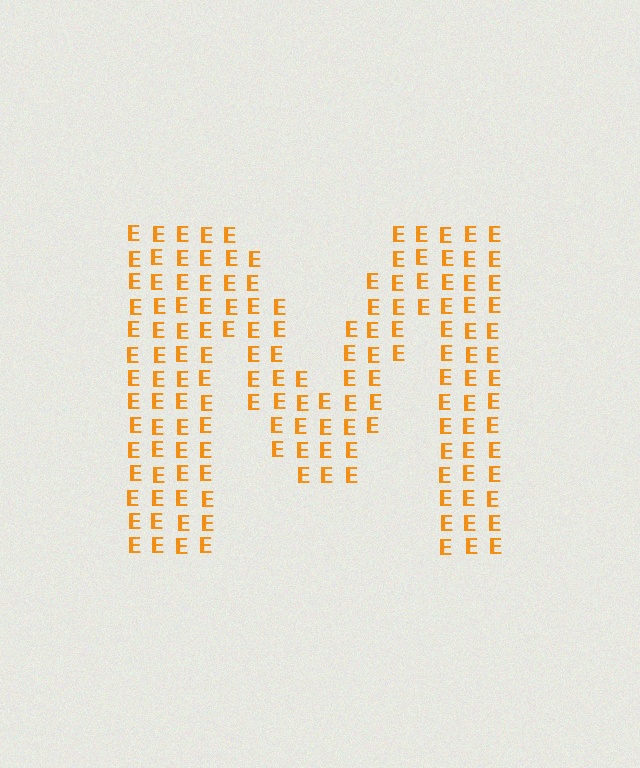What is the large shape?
The large shape is the letter M.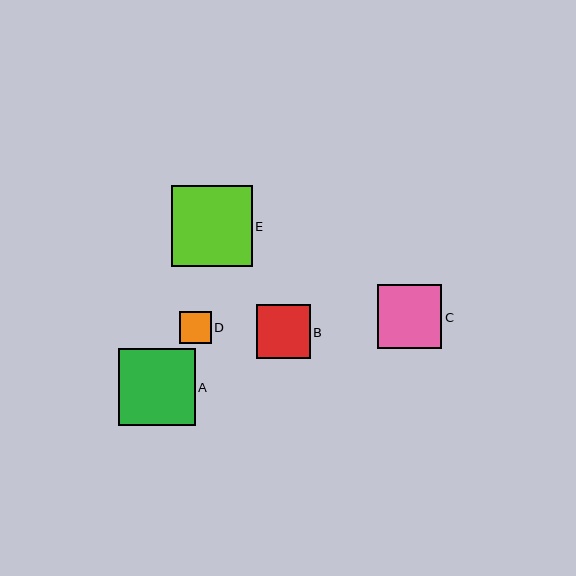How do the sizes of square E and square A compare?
Square E and square A are approximately the same size.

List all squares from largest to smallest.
From largest to smallest: E, A, C, B, D.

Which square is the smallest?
Square D is the smallest with a size of approximately 32 pixels.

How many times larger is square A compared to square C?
Square A is approximately 1.2 times the size of square C.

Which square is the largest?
Square E is the largest with a size of approximately 81 pixels.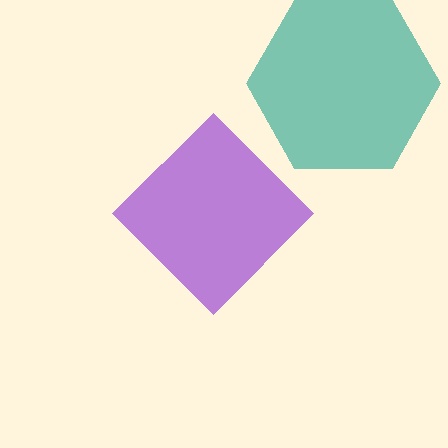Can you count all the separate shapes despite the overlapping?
Yes, there are 2 separate shapes.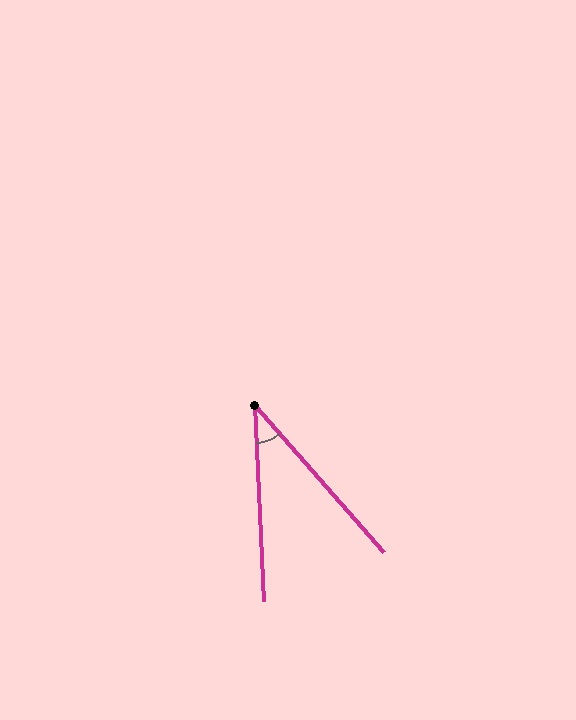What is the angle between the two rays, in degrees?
Approximately 39 degrees.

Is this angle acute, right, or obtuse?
It is acute.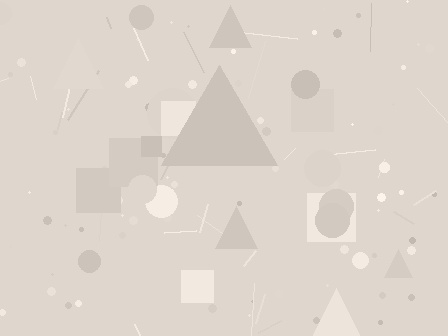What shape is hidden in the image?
A triangle is hidden in the image.